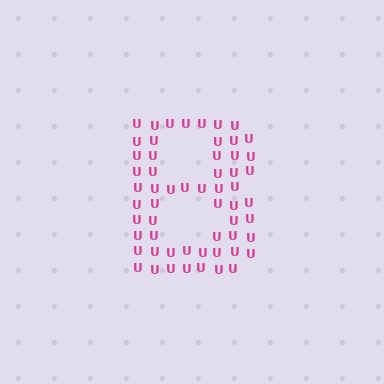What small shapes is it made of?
It is made of small letter U's.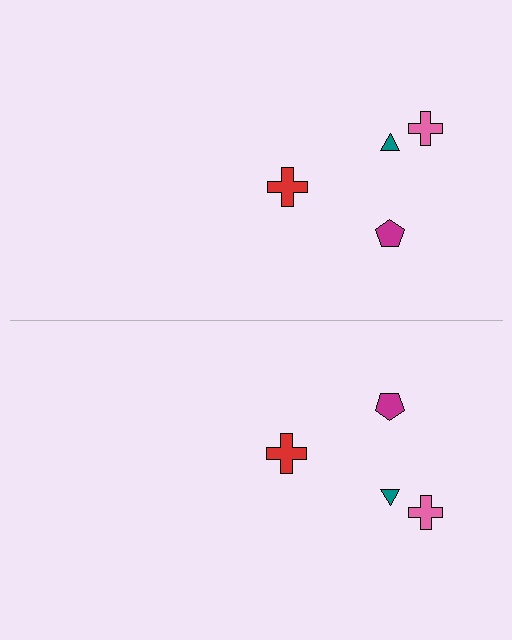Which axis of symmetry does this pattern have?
The pattern has a horizontal axis of symmetry running through the center of the image.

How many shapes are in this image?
There are 8 shapes in this image.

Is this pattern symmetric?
Yes, this pattern has bilateral (reflection) symmetry.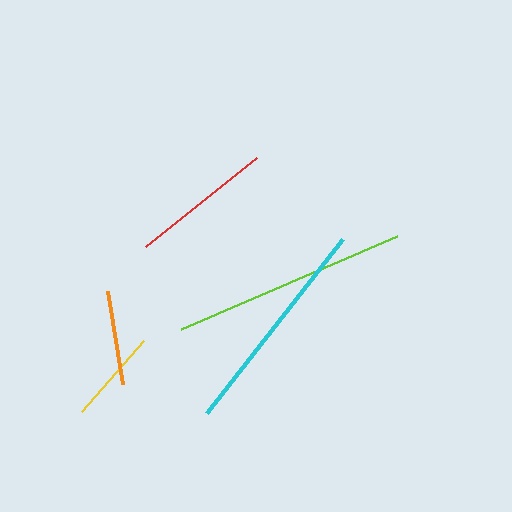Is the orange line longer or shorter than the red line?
The red line is longer than the orange line.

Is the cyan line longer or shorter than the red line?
The cyan line is longer than the red line.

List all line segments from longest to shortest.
From longest to shortest: lime, cyan, red, orange, yellow.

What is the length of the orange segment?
The orange segment is approximately 94 pixels long.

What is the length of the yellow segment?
The yellow segment is approximately 94 pixels long.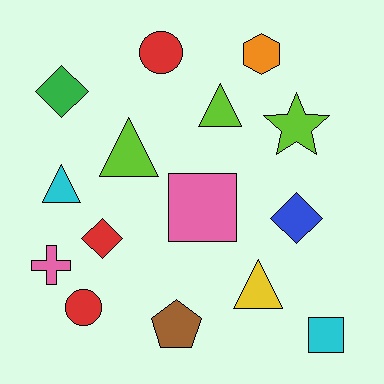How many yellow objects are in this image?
There is 1 yellow object.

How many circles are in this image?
There are 2 circles.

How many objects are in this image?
There are 15 objects.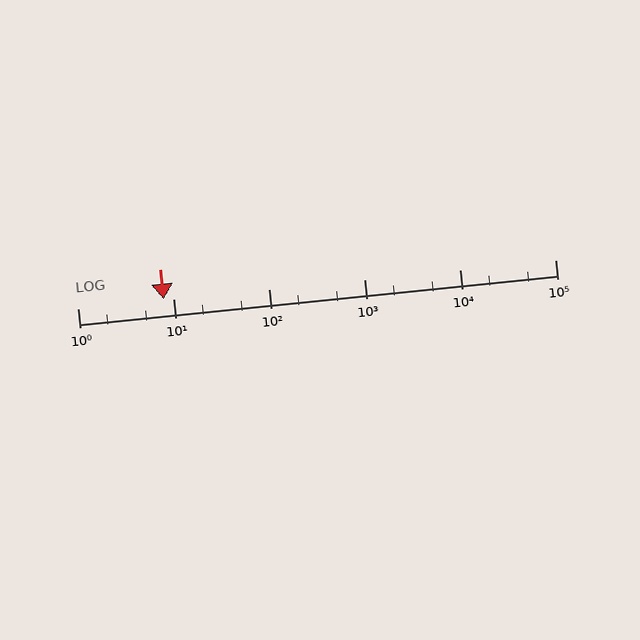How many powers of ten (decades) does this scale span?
The scale spans 5 decades, from 1 to 100000.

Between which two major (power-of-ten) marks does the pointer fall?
The pointer is between 1 and 10.